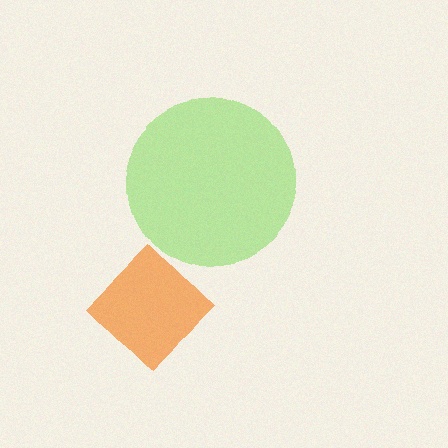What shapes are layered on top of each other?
The layered shapes are: a lime circle, an orange diamond.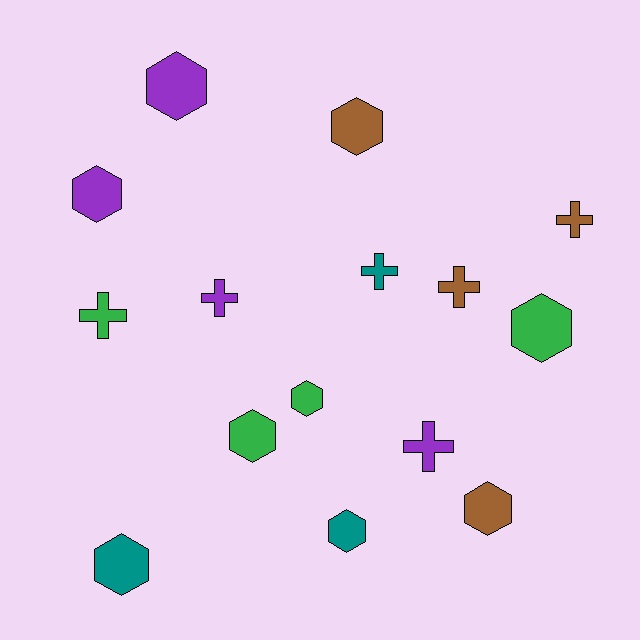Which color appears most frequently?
Purple, with 4 objects.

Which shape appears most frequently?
Hexagon, with 9 objects.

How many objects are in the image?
There are 15 objects.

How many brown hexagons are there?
There are 2 brown hexagons.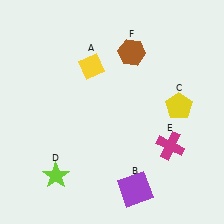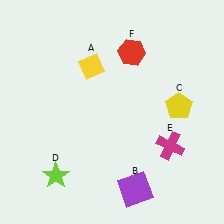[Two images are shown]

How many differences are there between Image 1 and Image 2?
There is 1 difference between the two images.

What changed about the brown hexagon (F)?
In Image 1, F is brown. In Image 2, it changed to red.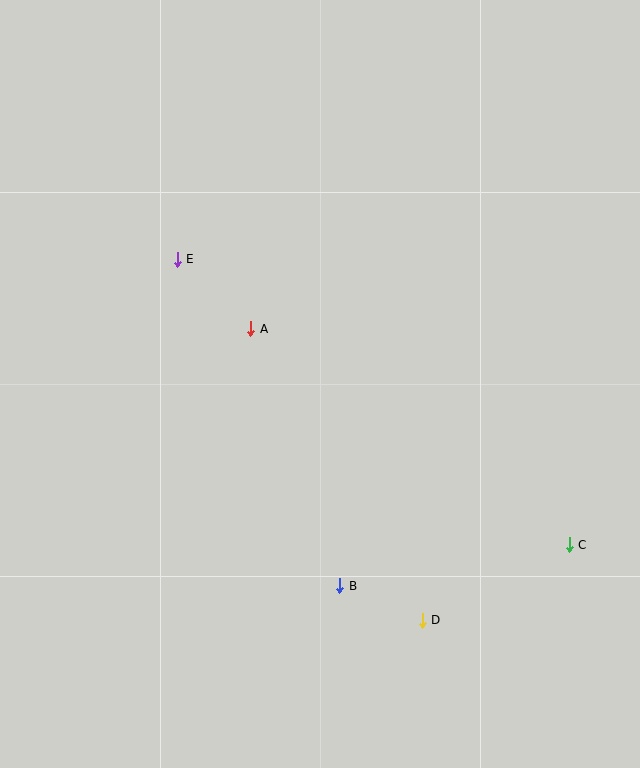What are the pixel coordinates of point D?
Point D is at (422, 620).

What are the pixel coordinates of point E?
Point E is at (177, 259).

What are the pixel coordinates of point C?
Point C is at (569, 545).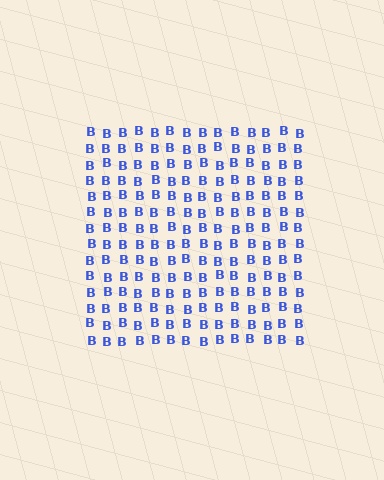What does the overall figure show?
The overall figure shows a square.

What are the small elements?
The small elements are letter B's.